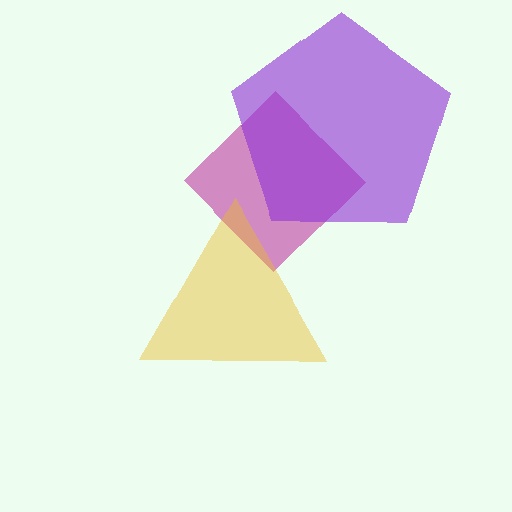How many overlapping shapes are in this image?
There are 3 overlapping shapes in the image.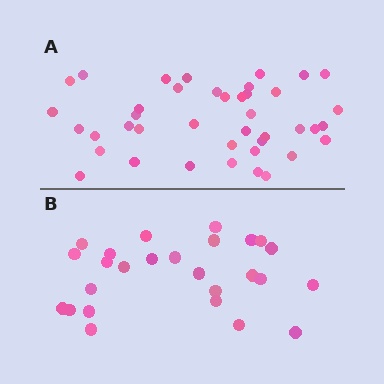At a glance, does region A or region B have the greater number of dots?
Region A (the top region) has more dots.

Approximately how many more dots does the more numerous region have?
Region A has approximately 15 more dots than region B.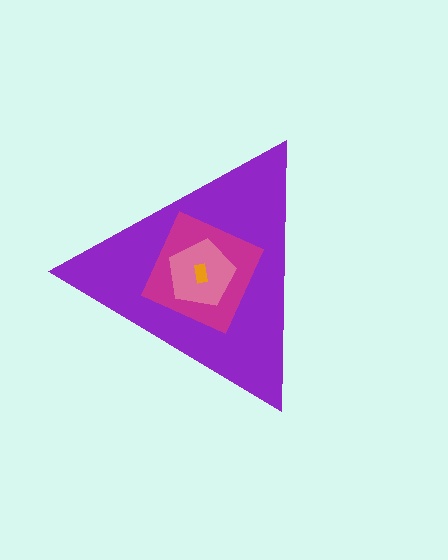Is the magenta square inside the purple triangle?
Yes.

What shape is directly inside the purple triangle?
The magenta square.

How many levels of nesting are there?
4.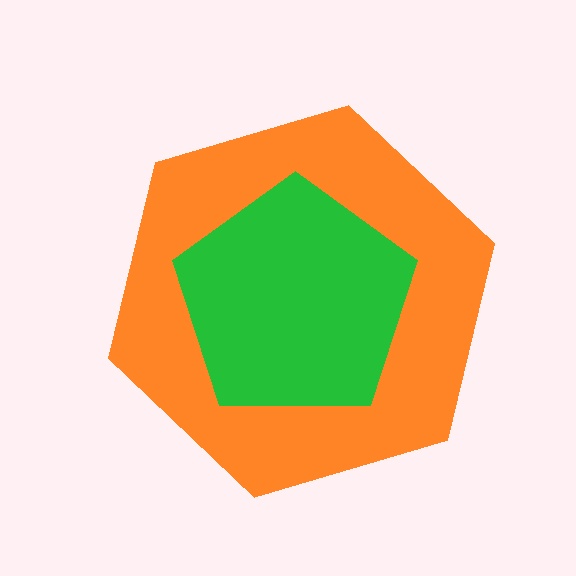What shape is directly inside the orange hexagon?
The green pentagon.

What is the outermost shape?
The orange hexagon.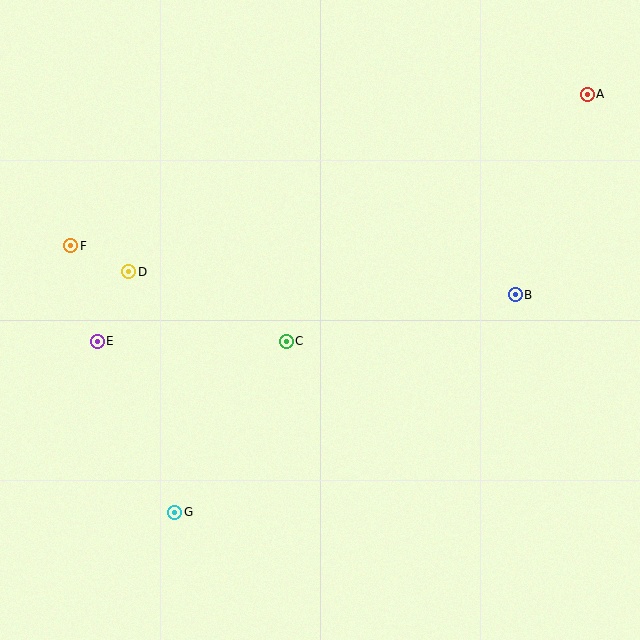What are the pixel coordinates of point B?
Point B is at (515, 295).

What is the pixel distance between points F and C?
The distance between F and C is 236 pixels.